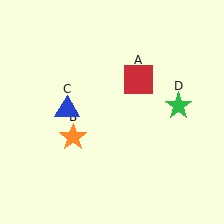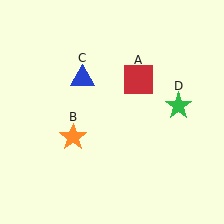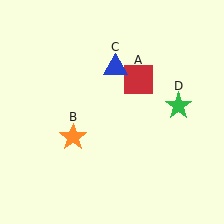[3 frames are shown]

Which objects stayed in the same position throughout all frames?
Red square (object A) and orange star (object B) and green star (object D) remained stationary.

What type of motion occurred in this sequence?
The blue triangle (object C) rotated clockwise around the center of the scene.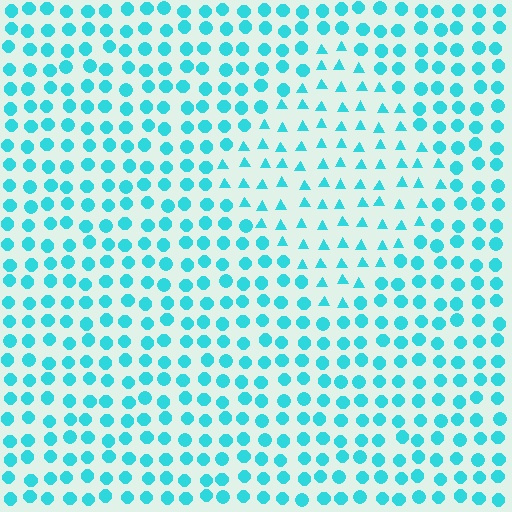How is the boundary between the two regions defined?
The boundary is defined by a change in element shape: triangles inside vs. circles outside. All elements share the same color and spacing.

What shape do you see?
I see a diamond.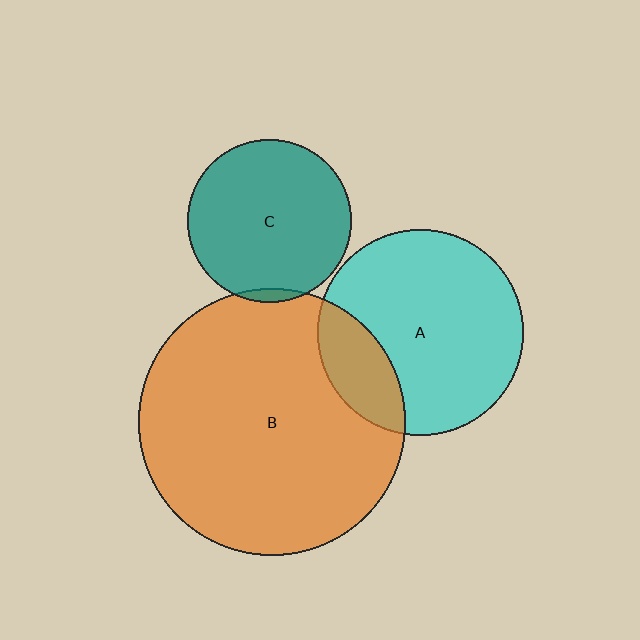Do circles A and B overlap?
Yes.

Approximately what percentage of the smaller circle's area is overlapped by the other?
Approximately 20%.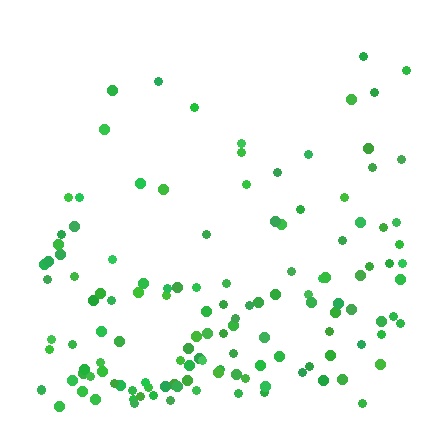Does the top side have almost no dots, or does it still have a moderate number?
Still a moderate number, just noticeably fewer than the bottom.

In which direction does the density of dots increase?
From top to bottom, with the bottom side densest.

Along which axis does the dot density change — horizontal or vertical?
Vertical.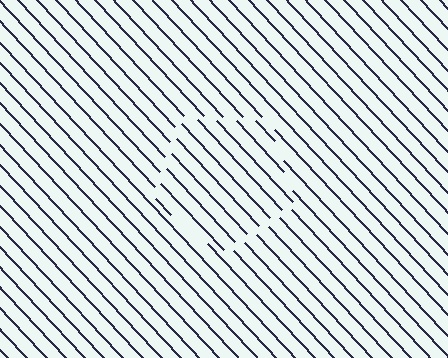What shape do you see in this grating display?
An illusory pentagon. The interior of the shape contains the same grating, shifted by half a period — the contour is defined by the phase discontinuity where line-ends from the inner and outer gratings abut.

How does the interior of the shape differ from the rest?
The interior of the shape contains the same grating, shifted by half a period — the contour is defined by the phase discontinuity where line-ends from the inner and outer gratings abut.